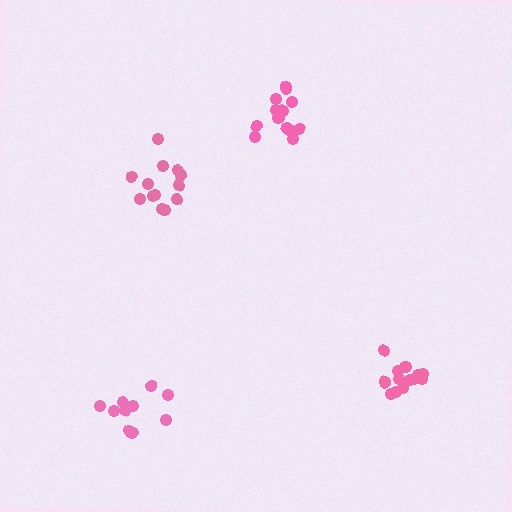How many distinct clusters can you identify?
There are 4 distinct clusters.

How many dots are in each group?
Group 1: 13 dots, Group 2: 14 dots, Group 3: 10 dots, Group 4: 13 dots (50 total).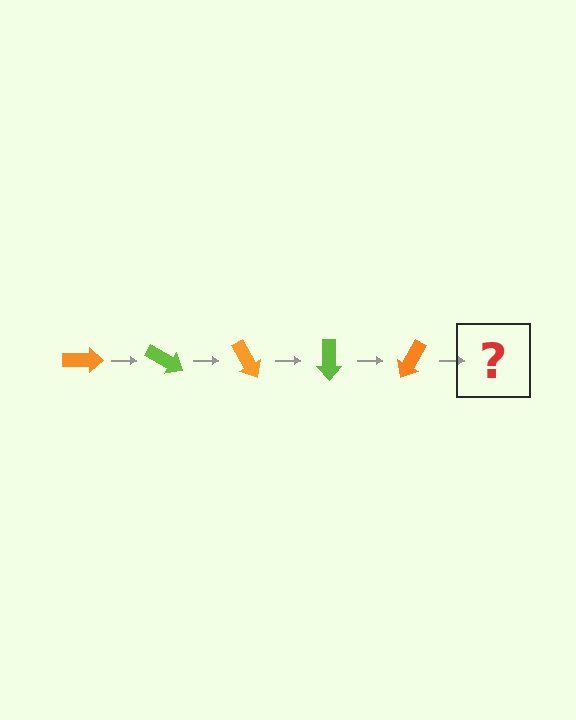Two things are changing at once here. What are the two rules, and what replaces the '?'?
The two rules are that it rotates 30 degrees each step and the color cycles through orange and lime. The '?' should be a lime arrow, rotated 150 degrees from the start.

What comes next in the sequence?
The next element should be a lime arrow, rotated 150 degrees from the start.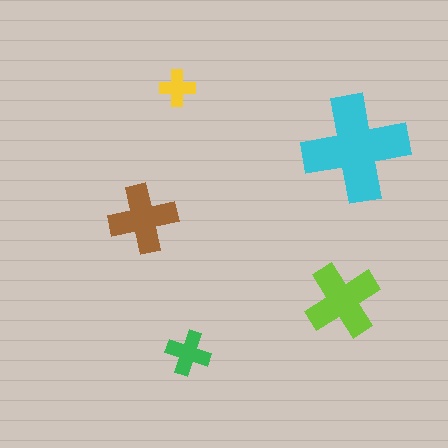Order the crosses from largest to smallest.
the cyan one, the lime one, the brown one, the green one, the yellow one.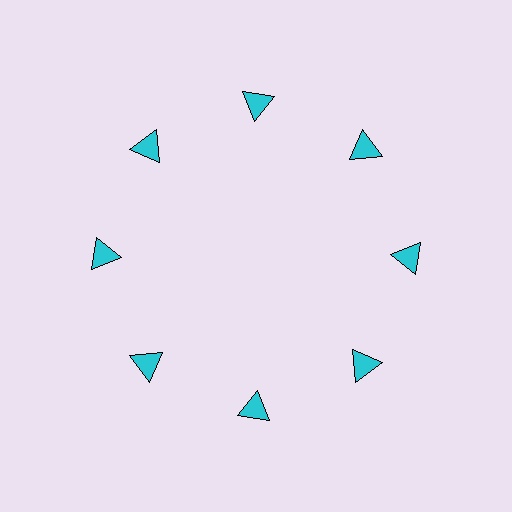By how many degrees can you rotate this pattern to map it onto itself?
The pattern maps onto itself every 45 degrees of rotation.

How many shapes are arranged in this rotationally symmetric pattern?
There are 8 shapes, arranged in 8 groups of 1.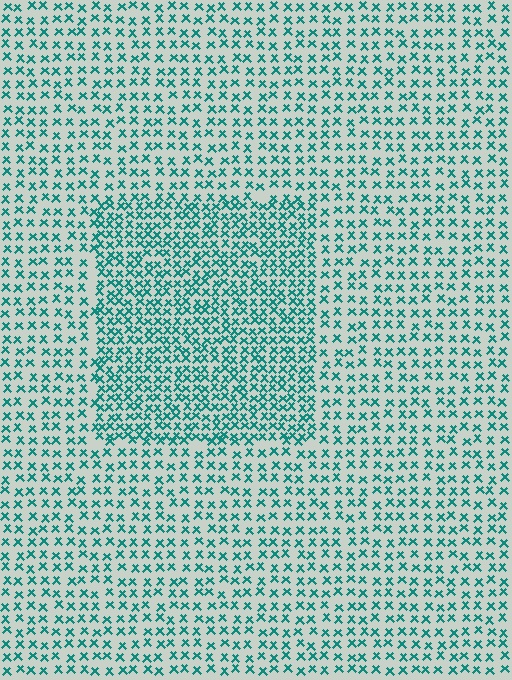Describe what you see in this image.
The image contains small teal elements arranged at two different densities. A rectangle-shaped region is visible where the elements are more densely packed than the surrounding area.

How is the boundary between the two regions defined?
The boundary is defined by a change in element density (approximately 1.8x ratio). All elements are the same color, size, and shape.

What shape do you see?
I see a rectangle.